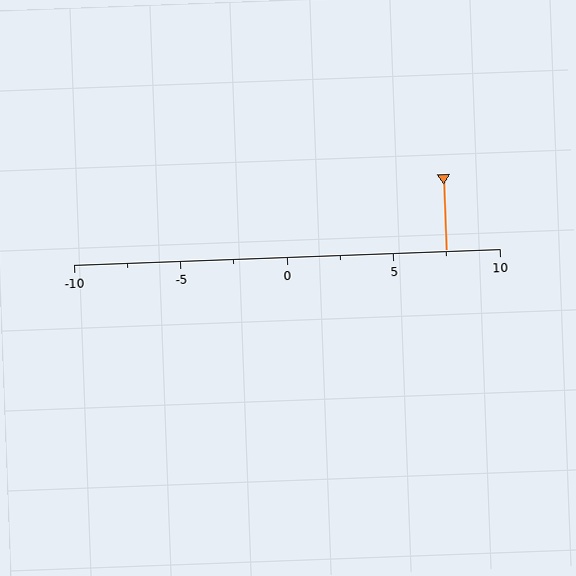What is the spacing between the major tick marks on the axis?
The major ticks are spaced 5 apart.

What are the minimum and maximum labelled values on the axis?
The axis runs from -10 to 10.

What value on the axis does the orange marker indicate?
The marker indicates approximately 7.5.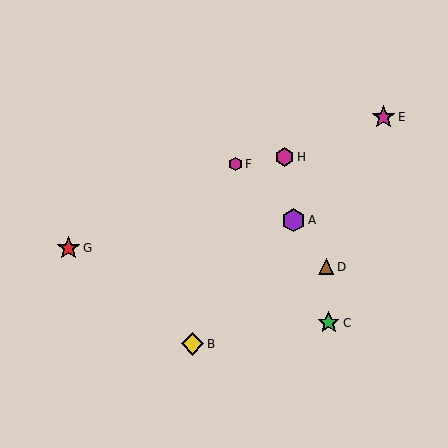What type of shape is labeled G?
Shape G is a red star.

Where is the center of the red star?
The center of the red star is at (68, 248).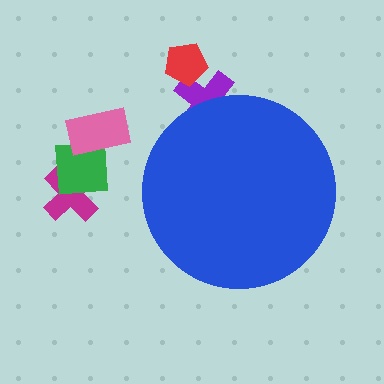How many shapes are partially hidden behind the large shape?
1 shape is partially hidden.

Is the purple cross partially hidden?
Yes, the purple cross is partially hidden behind the blue circle.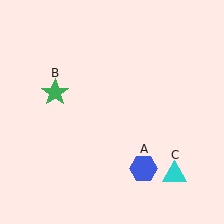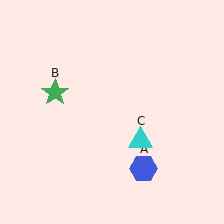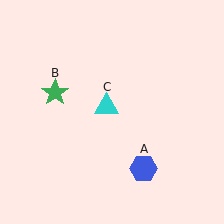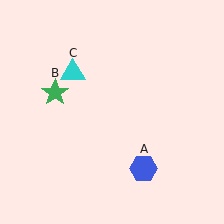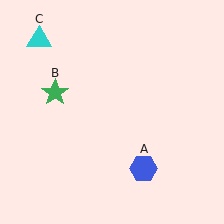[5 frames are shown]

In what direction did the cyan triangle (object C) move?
The cyan triangle (object C) moved up and to the left.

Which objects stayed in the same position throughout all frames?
Blue hexagon (object A) and green star (object B) remained stationary.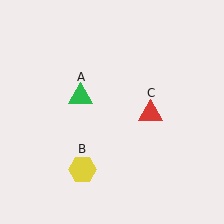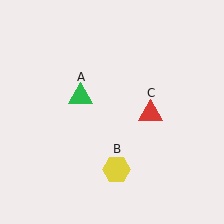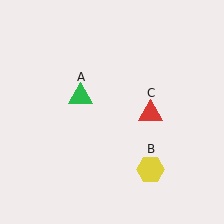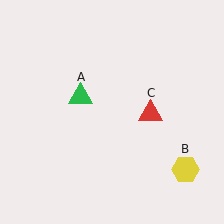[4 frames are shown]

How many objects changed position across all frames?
1 object changed position: yellow hexagon (object B).